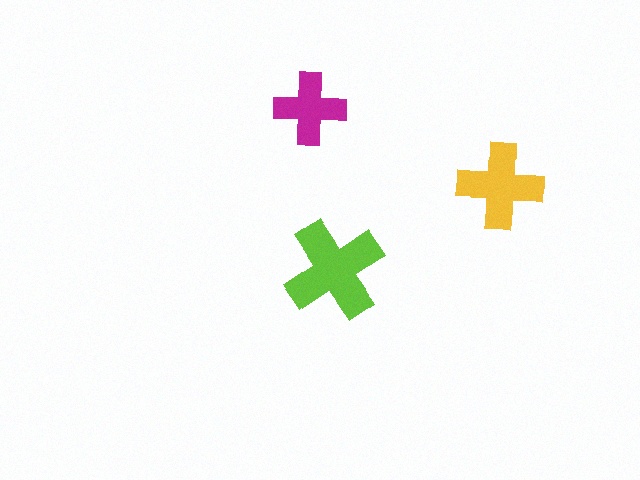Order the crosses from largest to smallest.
the lime one, the yellow one, the magenta one.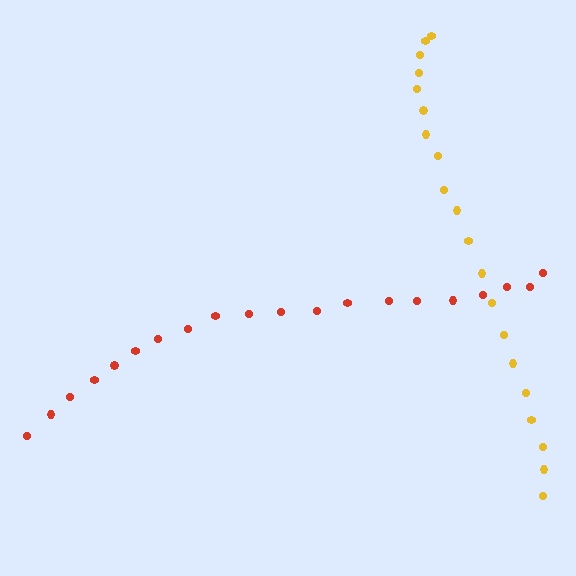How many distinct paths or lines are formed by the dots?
There are 2 distinct paths.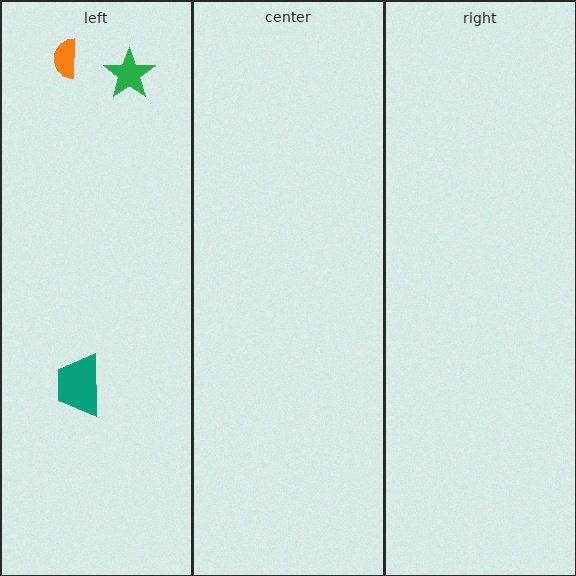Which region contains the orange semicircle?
The left region.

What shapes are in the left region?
The orange semicircle, the green star, the teal trapezoid.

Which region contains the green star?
The left region.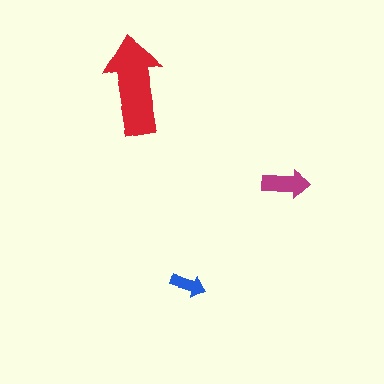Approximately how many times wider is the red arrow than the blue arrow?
About 3 times wider.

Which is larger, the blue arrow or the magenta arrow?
The magenta one.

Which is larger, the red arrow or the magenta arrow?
The red one.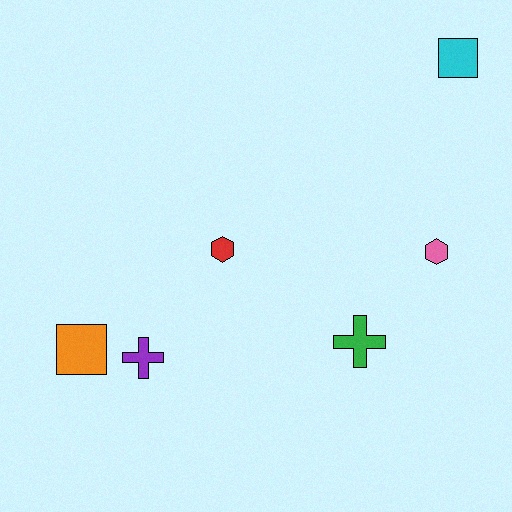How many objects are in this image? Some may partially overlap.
There are 6 objects.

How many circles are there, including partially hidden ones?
There are no circles.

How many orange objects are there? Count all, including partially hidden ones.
There is 1 orange object.